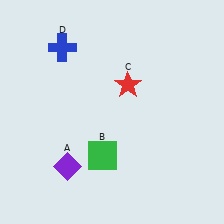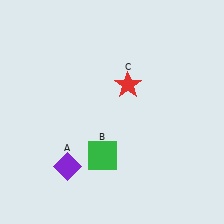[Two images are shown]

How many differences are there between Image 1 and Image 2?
There is 1 difference between the two images.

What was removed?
The blue cross (D) was removed in Image 2.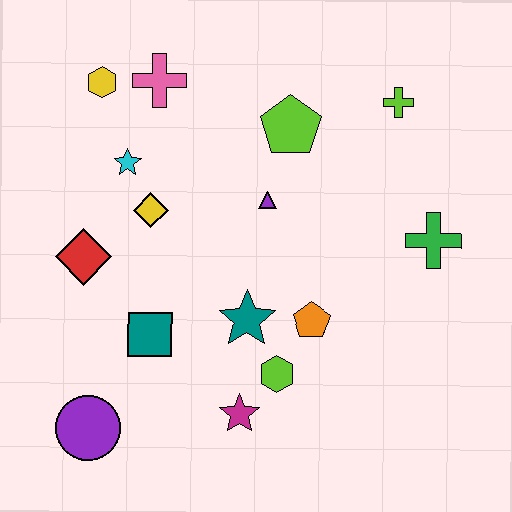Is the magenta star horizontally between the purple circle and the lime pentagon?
Yes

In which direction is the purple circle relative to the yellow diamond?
The purple circle is below the yellow diamond.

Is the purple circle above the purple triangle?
No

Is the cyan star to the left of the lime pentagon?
Yes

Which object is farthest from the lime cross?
The purple circle is farthest from the lime cross.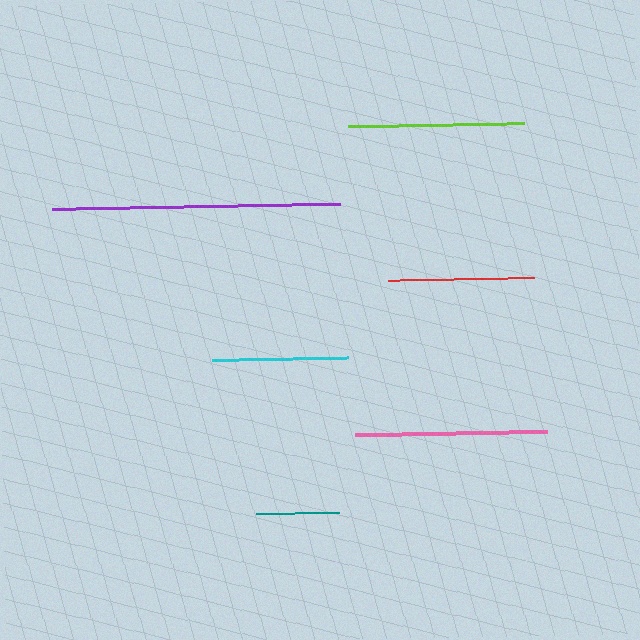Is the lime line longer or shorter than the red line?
The lime line is longer than the red line.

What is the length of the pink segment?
The pink segment is approximately 192 pixels long.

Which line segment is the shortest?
The teal line is the shortest at approximately 83 pixels.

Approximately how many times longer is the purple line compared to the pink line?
The purple line is approximately 1.5 times the length of the pink line.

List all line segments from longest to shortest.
From longest to shortest: purple, pink, lime, red, cyan, teal.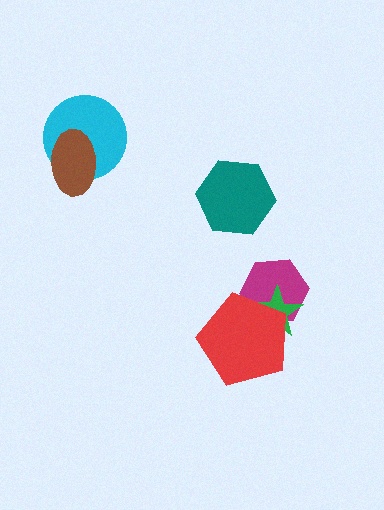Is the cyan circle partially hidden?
Yes, it is partially covered by another shape.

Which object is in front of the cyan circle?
The brown ellipse is in front of the cyan circle.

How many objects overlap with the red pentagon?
2 objects overlap with the red pentagon.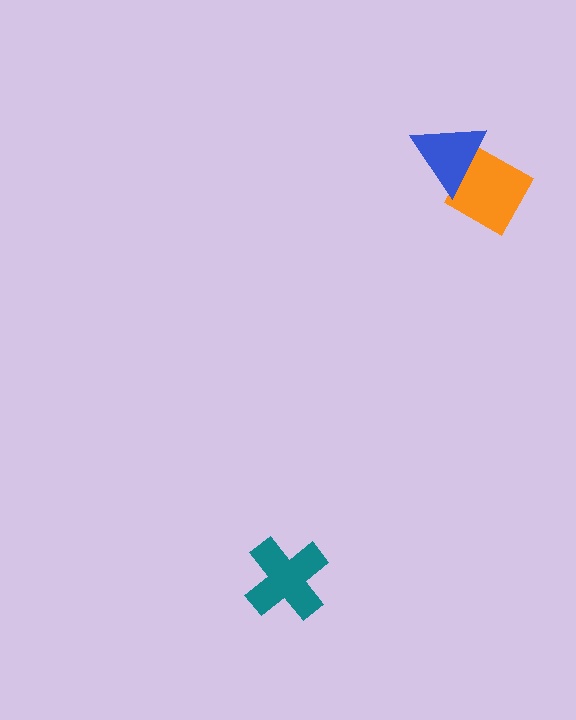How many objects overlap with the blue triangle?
1 object overlaps with the blue triangle.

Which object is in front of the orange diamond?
The blue triangle is in front of the orange diamond.